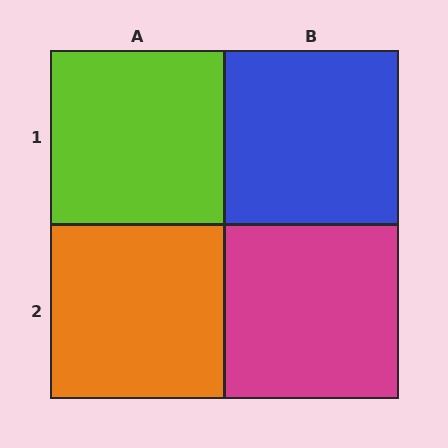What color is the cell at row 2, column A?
Orange.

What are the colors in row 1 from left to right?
Lime, blue.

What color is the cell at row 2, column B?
Magenta.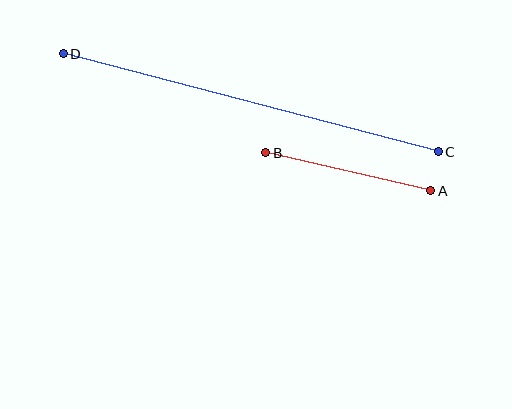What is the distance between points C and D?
The distance is approximately 388 pixels.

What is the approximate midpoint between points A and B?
The midpoint is at approximately (348, 172) pixels.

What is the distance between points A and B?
The distance is approximately 169 pixels.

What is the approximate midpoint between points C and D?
The midpoint is at approximately (251, 103) pixels.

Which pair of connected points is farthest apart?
Points C and D are farthest apart.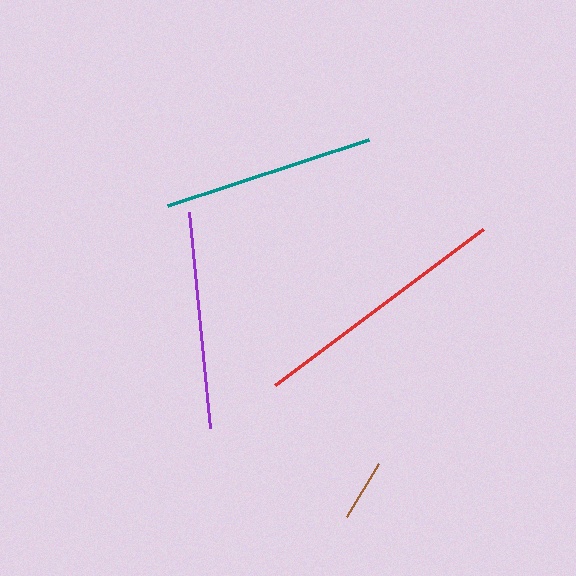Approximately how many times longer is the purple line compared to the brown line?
The purple line is approximately 3.5 times the length of the brown line.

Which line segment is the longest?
The red line is the longest at approximately 260 pixels.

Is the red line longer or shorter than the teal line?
The red line is longer than the teal line.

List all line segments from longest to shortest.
From longest to shortest: red, purple, teal, brown.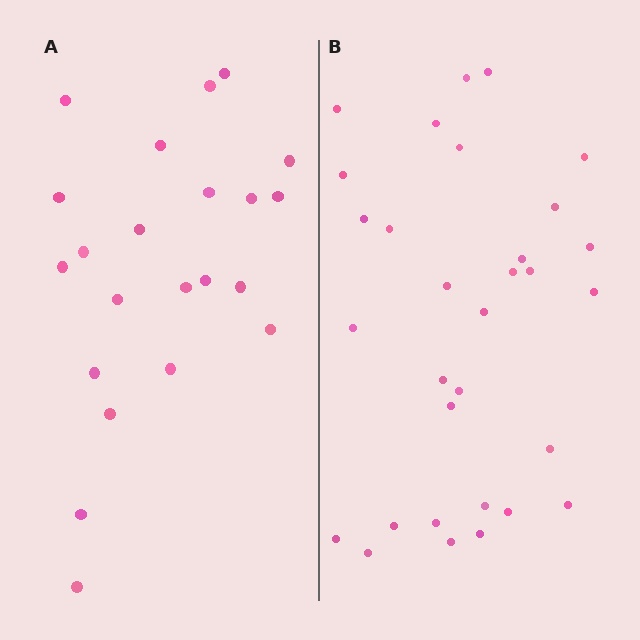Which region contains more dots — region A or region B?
Region B (the right region) has more dots.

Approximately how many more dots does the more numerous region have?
Region B has roughly 8 or so more dots than region A.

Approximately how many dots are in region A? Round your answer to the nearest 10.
About 20 dots. (The exact count is 22, which rounds to 20.)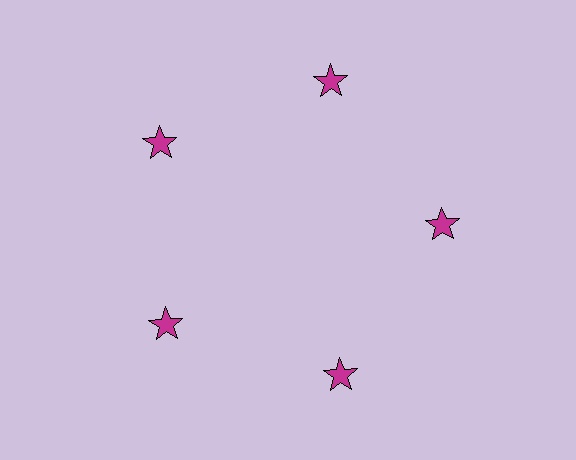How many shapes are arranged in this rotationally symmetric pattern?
There are 5 shapes, arranged in 5 groups of 1.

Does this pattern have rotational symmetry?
Yes, this pattern has 5-fold rotational symmetry. It looks the same after rotating 72 degrees around the center.